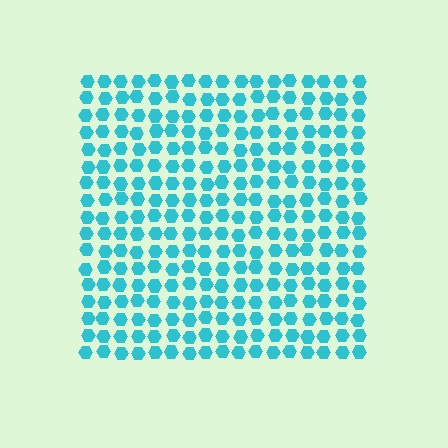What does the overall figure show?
The overall figure shows a square.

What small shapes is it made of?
It is made of small hexagons.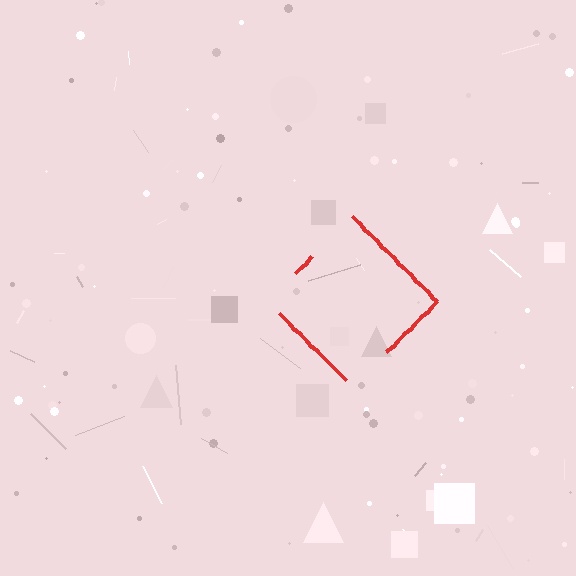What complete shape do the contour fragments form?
The contour fragments form a diamond.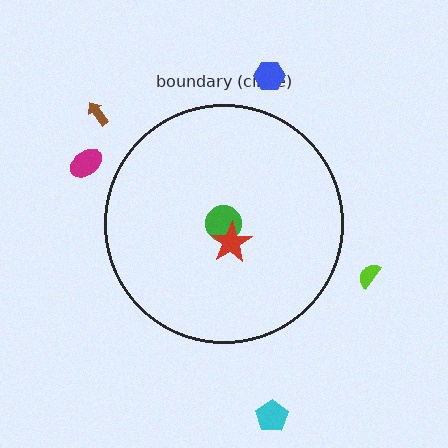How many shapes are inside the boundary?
2 inside, 5 outside.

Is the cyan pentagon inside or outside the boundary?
Outside.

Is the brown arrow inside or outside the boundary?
Outside.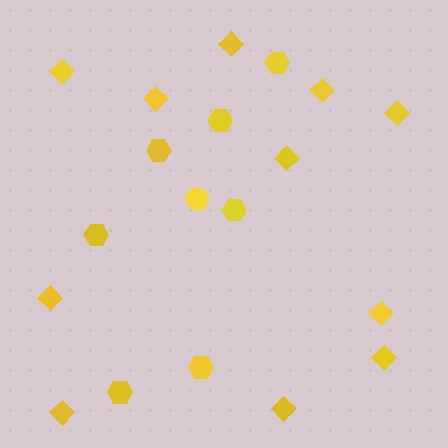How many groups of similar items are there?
There are 2 groups: one group of hexagons (8) and one group of diamonds (11).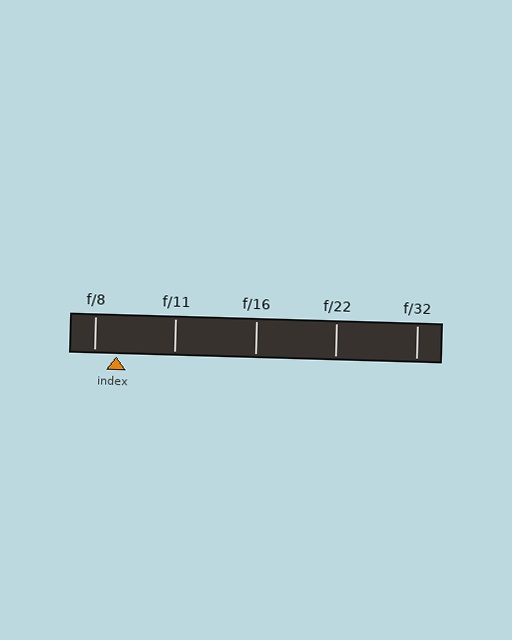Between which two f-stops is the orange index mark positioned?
The index mark is between f/8 and f/11.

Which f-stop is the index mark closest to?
The index mark is closest to f/8.